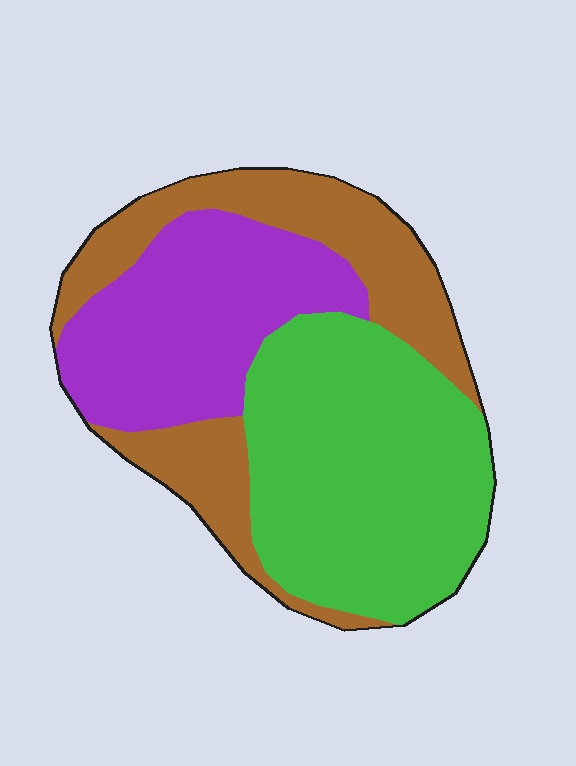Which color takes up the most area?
Green, at roughly 40%.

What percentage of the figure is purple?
Purple takes up between a sixth and a third of the figure.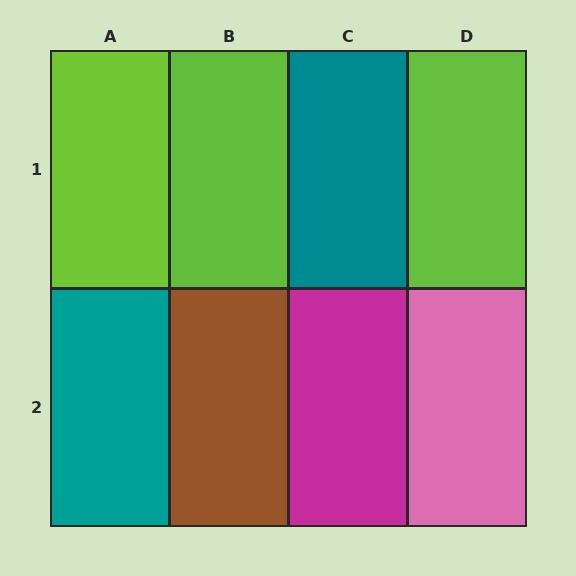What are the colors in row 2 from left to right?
Teal, brown, magenta, pink.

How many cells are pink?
1 cell is pink.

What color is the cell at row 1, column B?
Lime.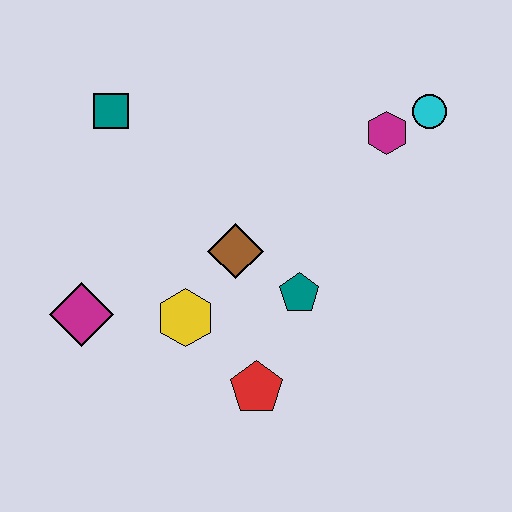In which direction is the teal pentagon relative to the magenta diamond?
The teal pentagon is to the right of the magenta diamond.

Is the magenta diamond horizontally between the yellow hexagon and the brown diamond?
No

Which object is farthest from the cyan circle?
The magenta diamond is farthest from the cyan circle.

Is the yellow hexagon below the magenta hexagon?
Yes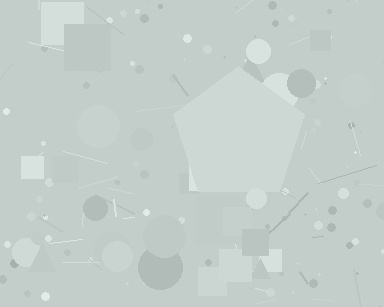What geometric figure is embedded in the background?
A pentagon is embedded in the background.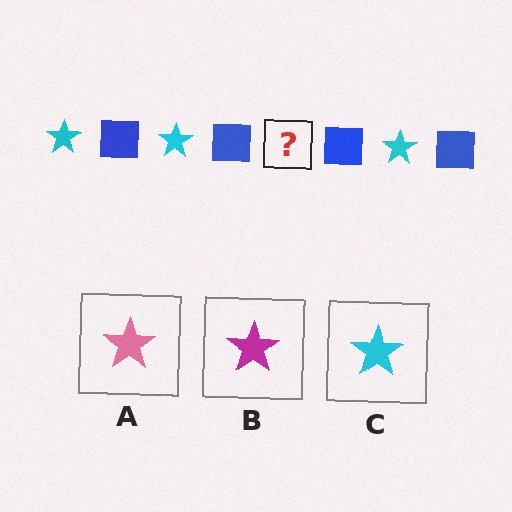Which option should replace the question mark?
Option C.